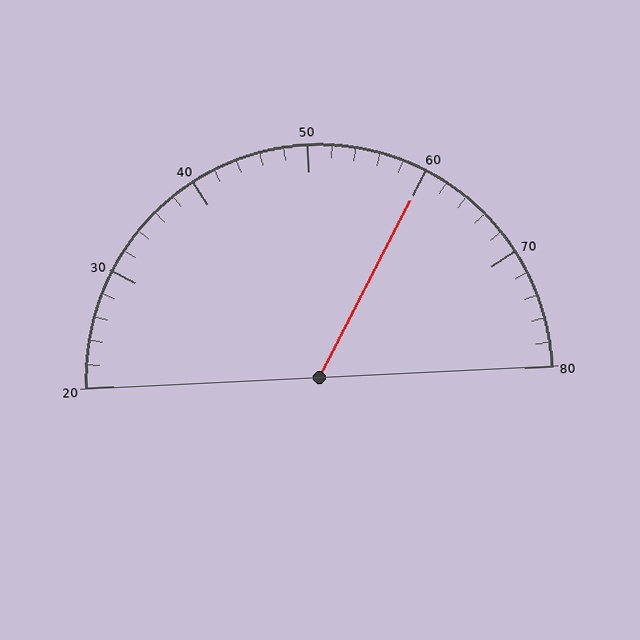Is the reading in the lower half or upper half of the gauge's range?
The reading is in the upper half of the range (20 to 80).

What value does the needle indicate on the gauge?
The needle indicates approximately 60.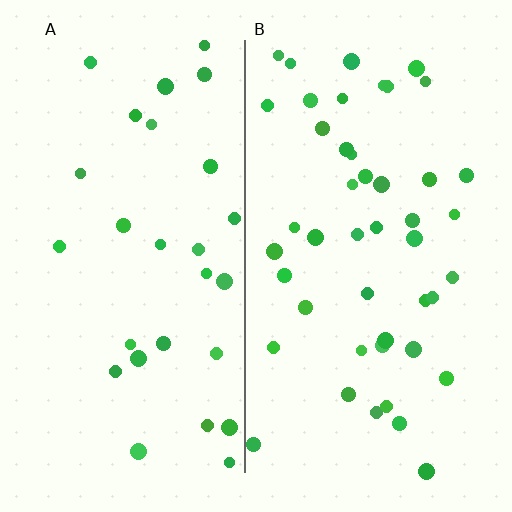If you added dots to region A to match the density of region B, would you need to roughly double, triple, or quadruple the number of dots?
Approximately double.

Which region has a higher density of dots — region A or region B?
B (the right).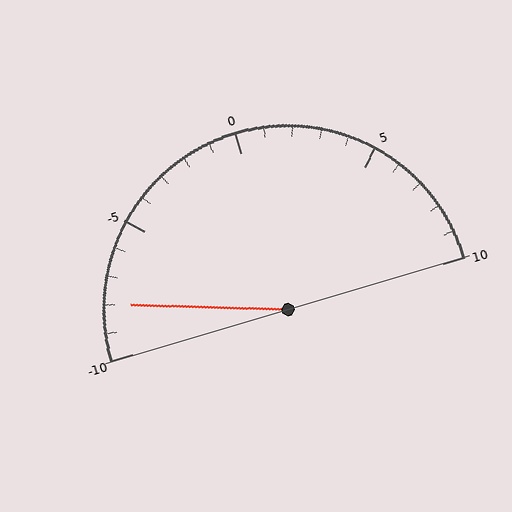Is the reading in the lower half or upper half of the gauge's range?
The reading is in the lower half of the range (-10 to 10).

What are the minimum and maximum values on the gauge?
The gauge ranges from -10 to 10.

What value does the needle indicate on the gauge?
The needle indicates approximately -8.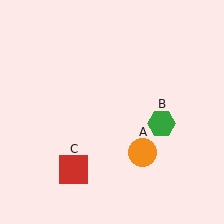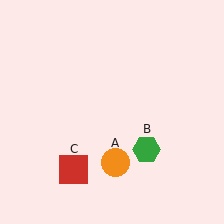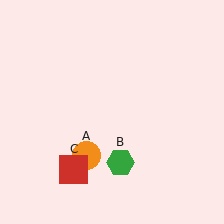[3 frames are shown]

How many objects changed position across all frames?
2 objects changed position: orange circle (object A), green hexagon (object B).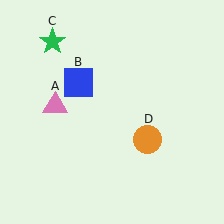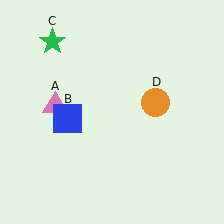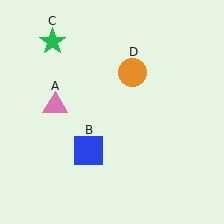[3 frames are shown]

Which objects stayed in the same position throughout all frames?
Pink triangle (object A) and green star (object C) remained stationary.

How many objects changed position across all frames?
2 objects changed position: blue square (object B), orange circle (object D).